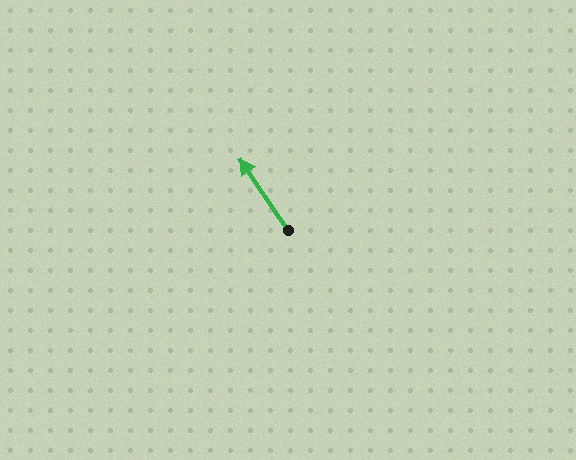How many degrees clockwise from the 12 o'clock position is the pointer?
Approximately 326 degrees.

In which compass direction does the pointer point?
Northwest.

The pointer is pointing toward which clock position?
Roughly 11 o'clock.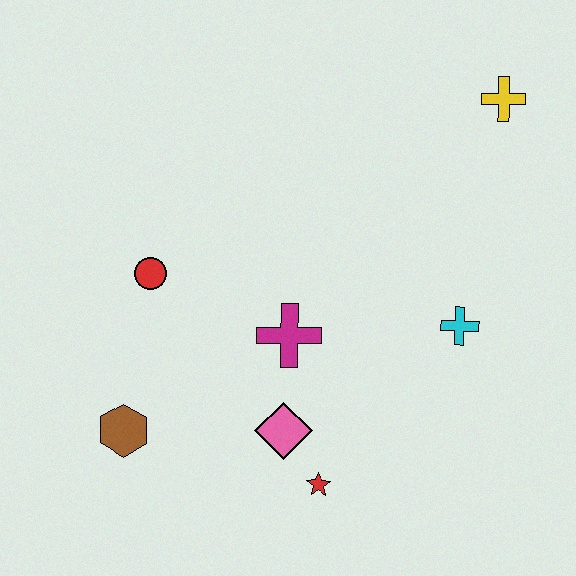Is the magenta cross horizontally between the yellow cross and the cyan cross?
No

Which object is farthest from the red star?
The yellow cross is farthest from the red star.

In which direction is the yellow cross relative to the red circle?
The yellow cross is to the right of the red circle.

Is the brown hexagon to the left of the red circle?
Yes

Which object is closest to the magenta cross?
The pink diamond is closest to the magenta cross.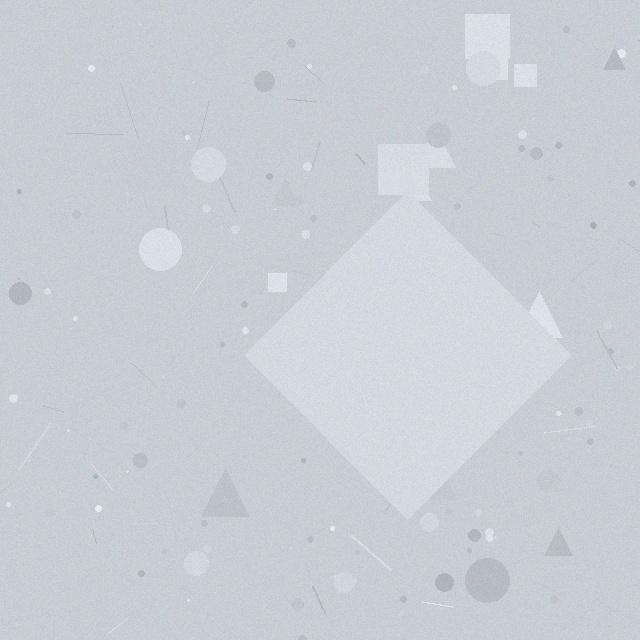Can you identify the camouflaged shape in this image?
The camouflaged shape is a diamond.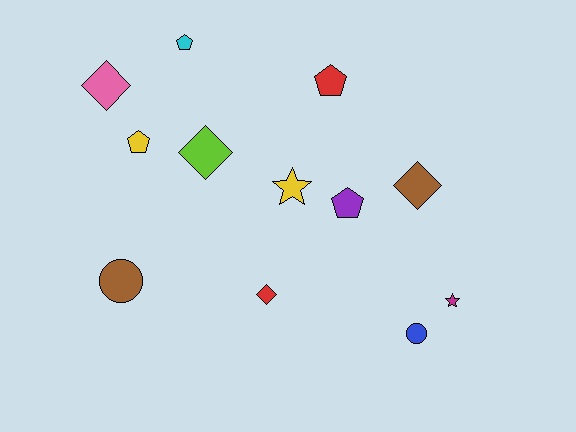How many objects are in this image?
There are 12 objects.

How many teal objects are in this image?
There are no teal objects.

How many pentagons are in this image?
There are 4 pentagons.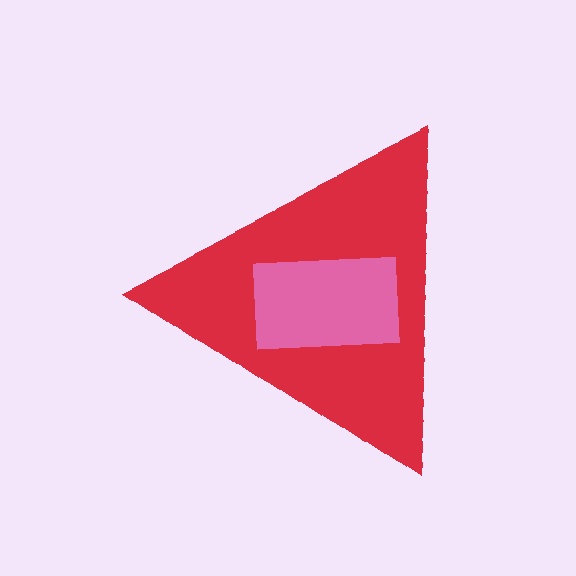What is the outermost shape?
The red triangle.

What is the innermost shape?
The pink rectangle.